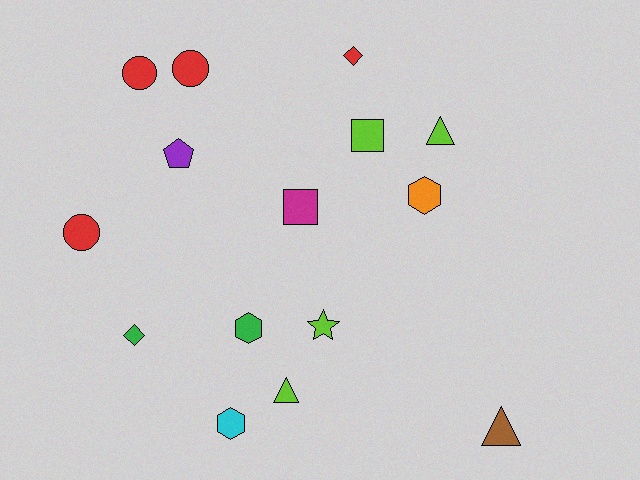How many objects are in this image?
There are 15 objects.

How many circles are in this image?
There are 3 circles.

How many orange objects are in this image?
There is 1 orange object.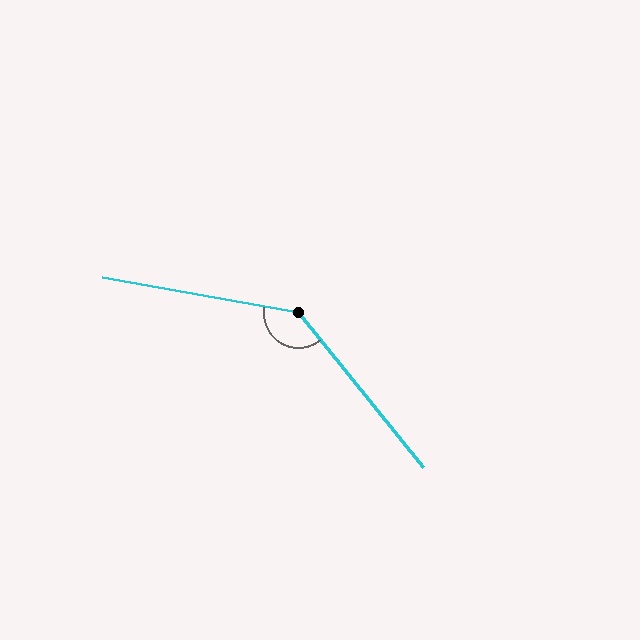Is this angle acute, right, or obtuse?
It is obtuse.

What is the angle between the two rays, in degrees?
Approximately 139 degrees.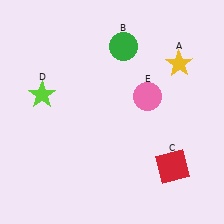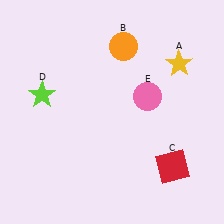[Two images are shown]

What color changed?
The circle (B) changed from green in Image 1 to orange in Image 2.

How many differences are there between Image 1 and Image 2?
There is 1 difference between the two images.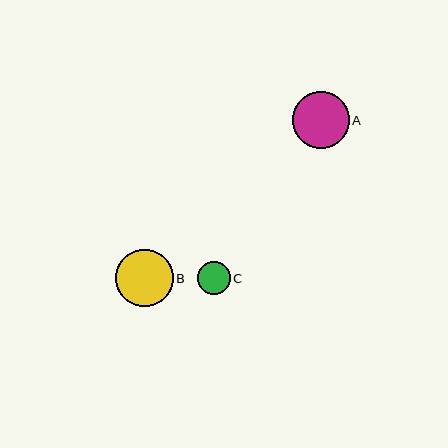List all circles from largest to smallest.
From largest to smallest: B, A, C.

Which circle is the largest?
Circle B is the largest with a size of approximately 57 pixels.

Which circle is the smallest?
Circle C is the smallest with a size of approximately 32 pixels.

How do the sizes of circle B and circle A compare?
Circle B and circle A are approximately the same size.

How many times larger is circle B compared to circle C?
Circle B is approximately 1.8 times the size of circle C.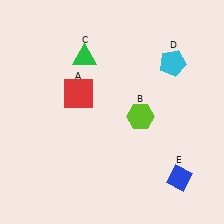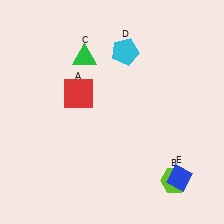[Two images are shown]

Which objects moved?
The objects that moved are: the lime hexagon (B), the cyan pentagon (D).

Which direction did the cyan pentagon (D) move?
The cyan pentagon (D) moved left.